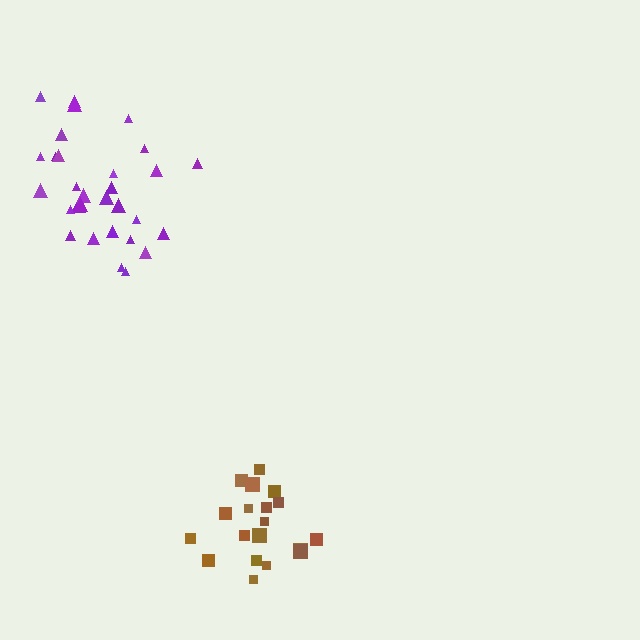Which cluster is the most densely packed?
Brown.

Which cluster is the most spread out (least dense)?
Purple.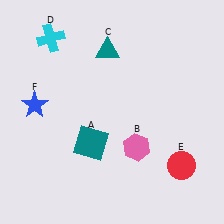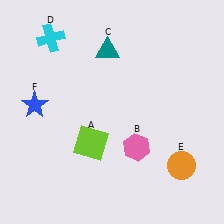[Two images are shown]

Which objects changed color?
A changed from teal to lime. E changed from red to orange.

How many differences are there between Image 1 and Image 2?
There are 2 differences between the two images.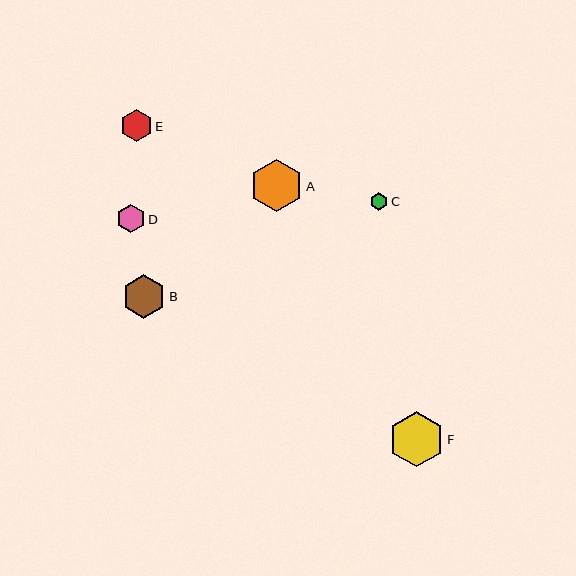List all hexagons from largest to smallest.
From largest to smallest: F, A, B, E, D, C.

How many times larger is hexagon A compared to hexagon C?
Hexagon A is approximately 3.0 times the size of hexagon C.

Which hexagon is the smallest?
Hexagon C is the smallest with a size of approximately 17 pixels.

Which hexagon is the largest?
Hexagon F is the largest with a size of approximately 55 pixels.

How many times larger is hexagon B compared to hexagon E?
Hexagon B is approximately 1.4 times the size of hexagon E.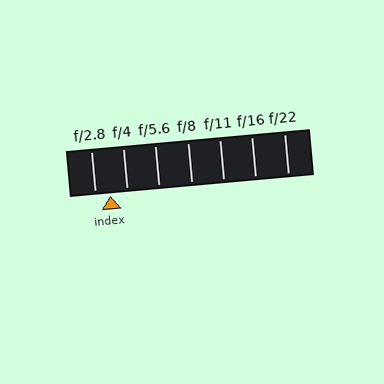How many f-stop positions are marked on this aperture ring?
There are 7 f-stop positions marked.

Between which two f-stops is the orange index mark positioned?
The index mark is between f/2.8 and f/4.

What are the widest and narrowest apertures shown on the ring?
The widest aperture shown is f/2.8 and the narrowest is f/22.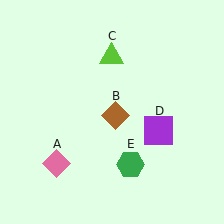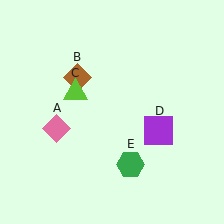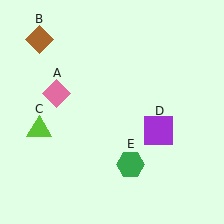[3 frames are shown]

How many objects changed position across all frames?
3 objects changed position: pink diamond (object A), brown diamond (object B), lime triangle (object C).